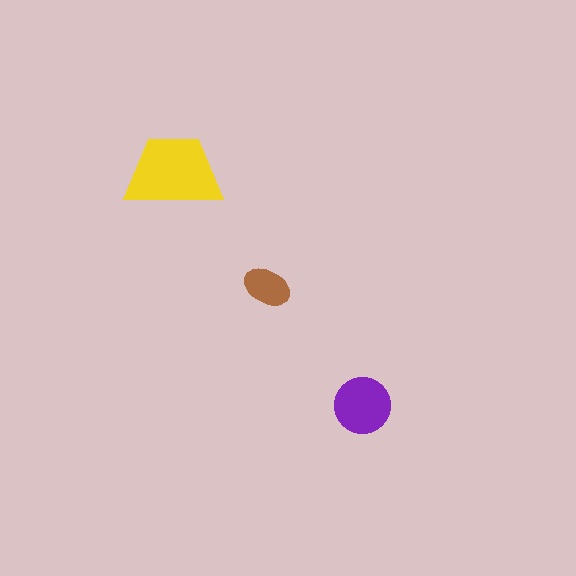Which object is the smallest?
The brown ellipse.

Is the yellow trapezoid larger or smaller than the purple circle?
Larger.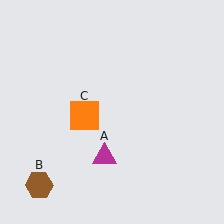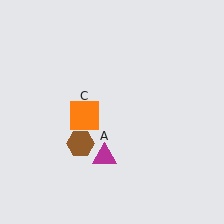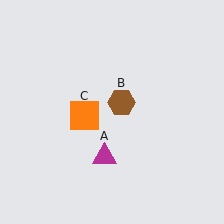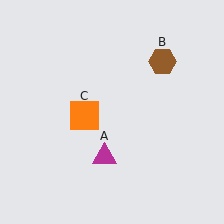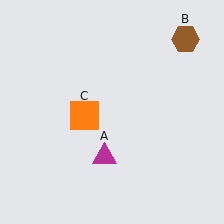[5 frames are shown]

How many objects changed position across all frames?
1 object changed position: brown hexagon (object B).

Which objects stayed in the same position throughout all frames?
Magenta triangle (object A) and orange square (object C) remained stationary.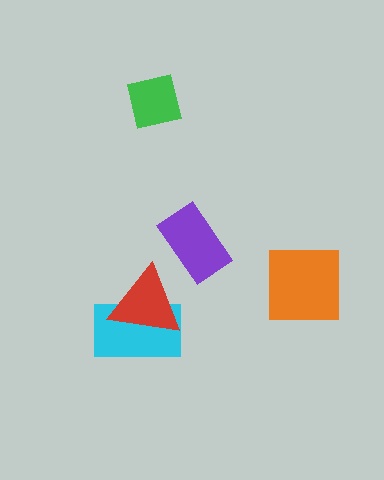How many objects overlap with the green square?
0 objects overlap with the green square.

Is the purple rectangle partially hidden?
No, no other shape covers it.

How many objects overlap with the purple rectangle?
0 objects overlap with the purple rectangle.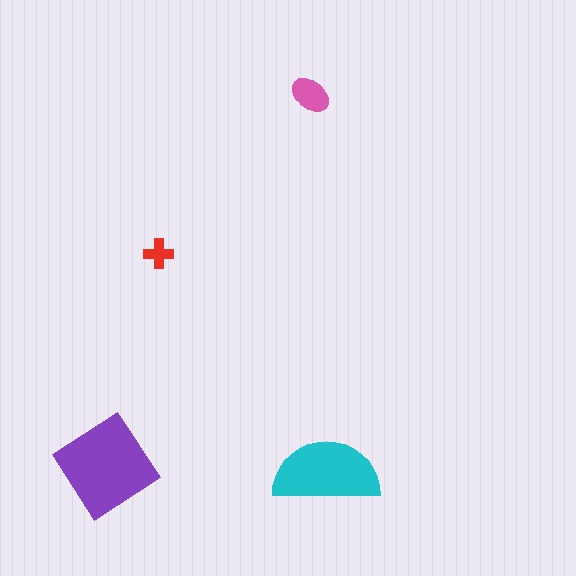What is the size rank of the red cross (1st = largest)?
4th.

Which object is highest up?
The pink ellipse is topmost.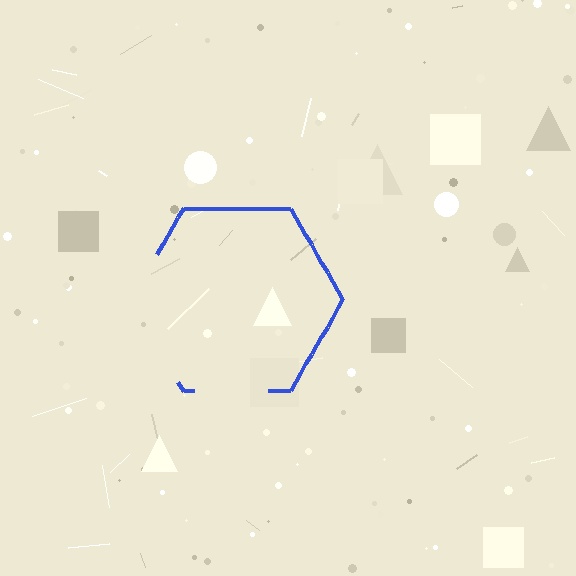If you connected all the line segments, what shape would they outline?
They would outline a hexagon.